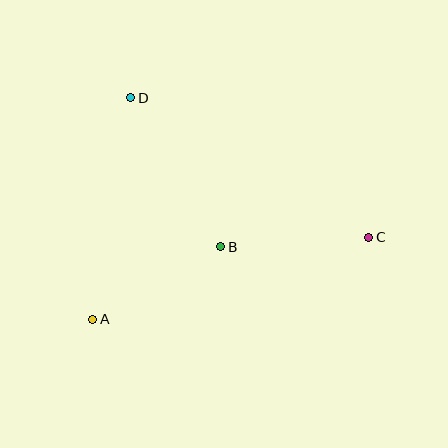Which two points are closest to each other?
Points A and B are closest to each other.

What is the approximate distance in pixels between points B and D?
The distance between B and D is approximately 174 pixels.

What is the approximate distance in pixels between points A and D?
The distance between A and D is approximately 225 pixels.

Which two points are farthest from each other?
Points A and C are farthest from each other.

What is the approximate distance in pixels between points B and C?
The distance between B and C is approximately 148 pixels.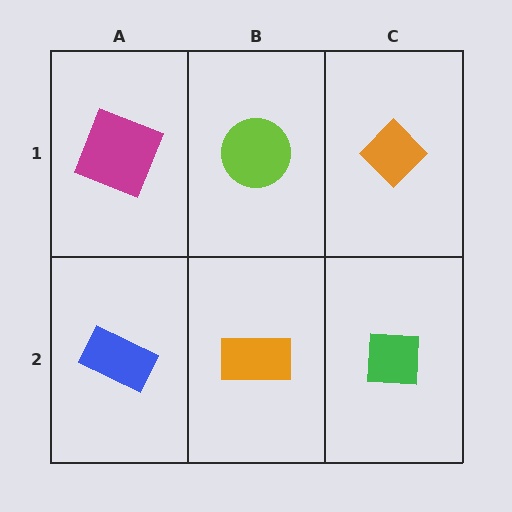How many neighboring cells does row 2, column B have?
3.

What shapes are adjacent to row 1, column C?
A green square (row 2, column C), a lime circle (row 1, column B).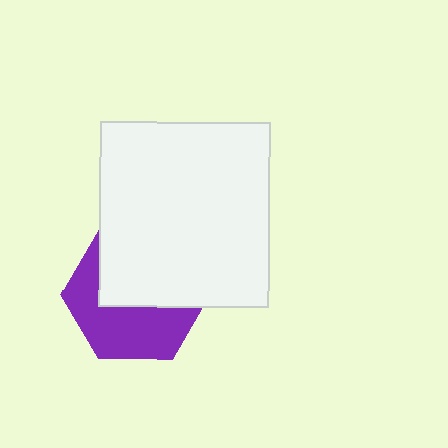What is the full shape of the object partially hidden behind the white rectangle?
The partially hidden object is a purple hexagon.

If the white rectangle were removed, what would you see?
You would see the complete purple hexagon.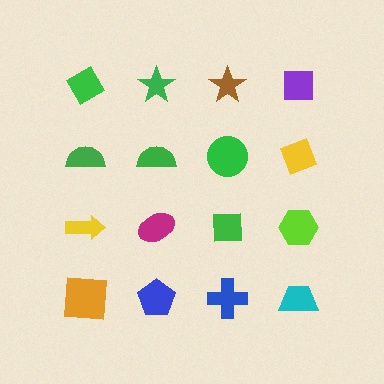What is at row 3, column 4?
A lime hexagon.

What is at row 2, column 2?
A green semicircle.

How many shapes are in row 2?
4 shapes.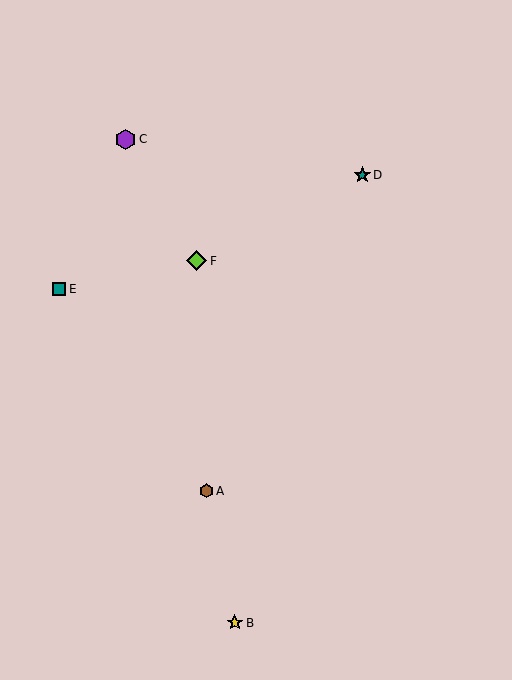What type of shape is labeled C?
Shape C is a purple hexagon.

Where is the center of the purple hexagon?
The center of the purple hexagon is at (126, 139).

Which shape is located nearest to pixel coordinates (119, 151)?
The purple hexagon (labeled C) at (126, 139) is nearest to that location.